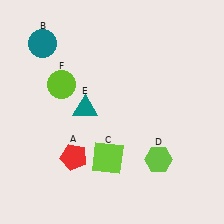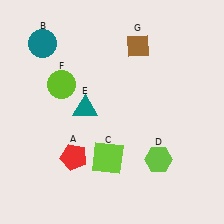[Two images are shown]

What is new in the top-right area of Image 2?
A brown diamond (G) was added in the top-right area of Image 2.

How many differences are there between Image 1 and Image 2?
There is 1 difference between the two images.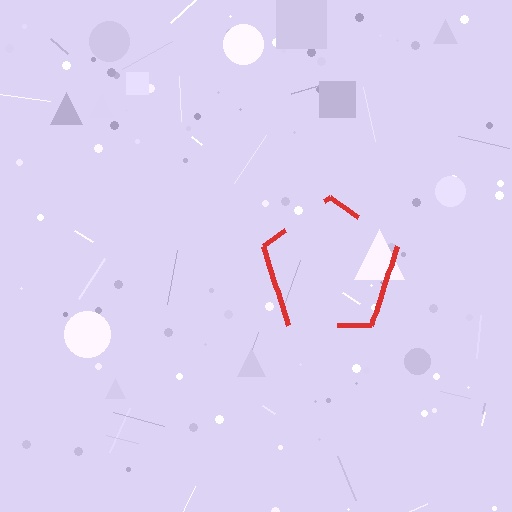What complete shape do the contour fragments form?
The contour fragments form a pentagon.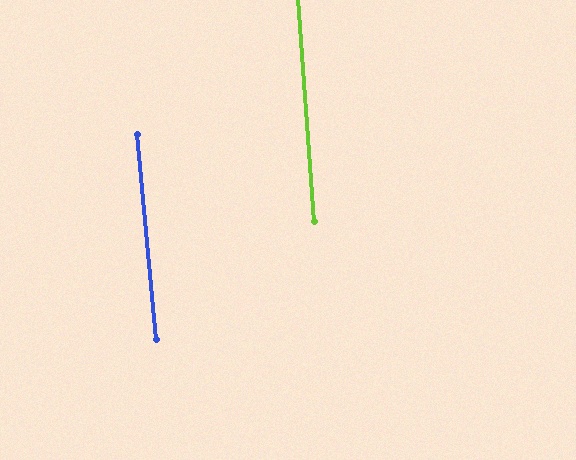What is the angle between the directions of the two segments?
Approximately 1 degree.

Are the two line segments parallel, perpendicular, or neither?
Parallel — their directions differ by only 1.2°.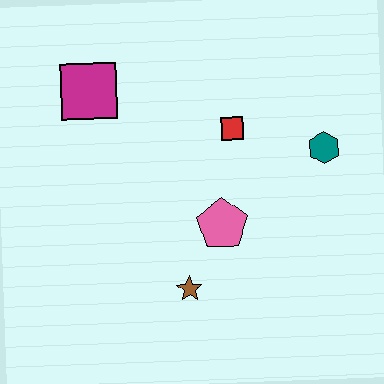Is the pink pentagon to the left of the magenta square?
No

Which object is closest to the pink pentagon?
The brown star is closest to the pink pentagon.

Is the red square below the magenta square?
Yes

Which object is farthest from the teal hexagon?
The magenta square is farthest from the teal hexagon.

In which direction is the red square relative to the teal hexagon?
The red square is to the left of the teal hexagon.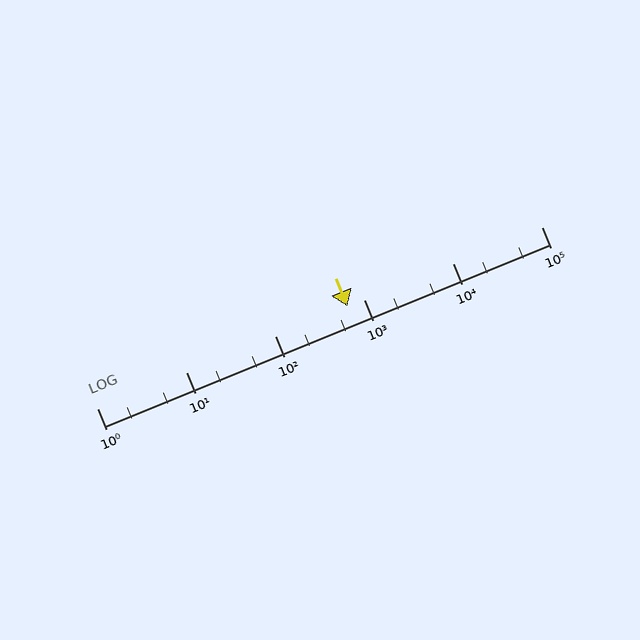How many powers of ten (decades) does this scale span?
The scale spans 5 decades, from 1 to 100000.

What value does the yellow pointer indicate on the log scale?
The pointer indicates approximately 660.